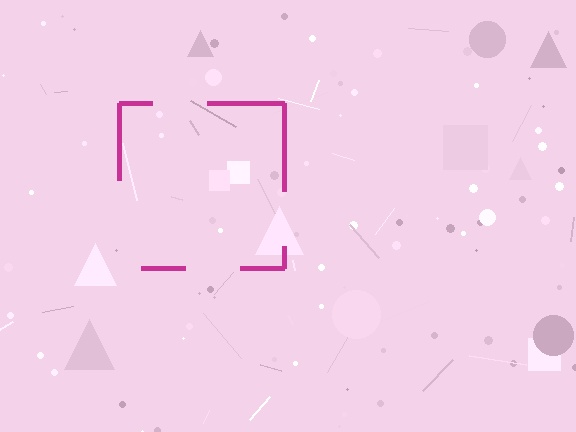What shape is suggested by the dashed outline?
The dashed outline suggests a square.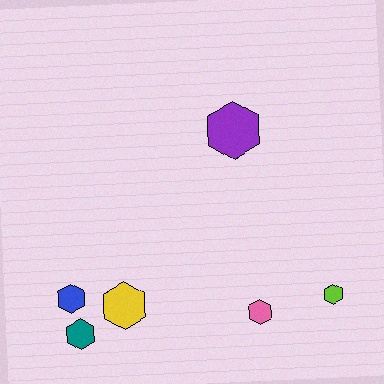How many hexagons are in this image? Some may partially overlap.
There are 6 hexagons.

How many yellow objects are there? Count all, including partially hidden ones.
There is 1 yellow object.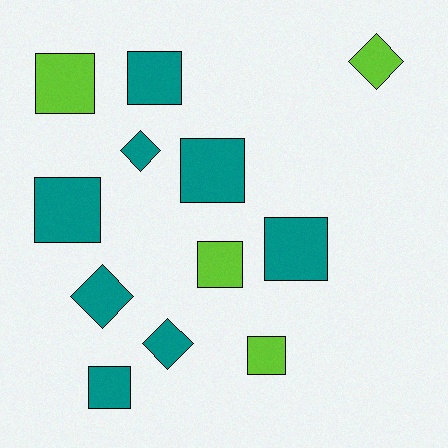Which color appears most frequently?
Teal, with 8 objects.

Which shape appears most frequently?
Square, with 8 objects.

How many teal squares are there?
There are 5 teal squares.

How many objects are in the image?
There are 12 objects.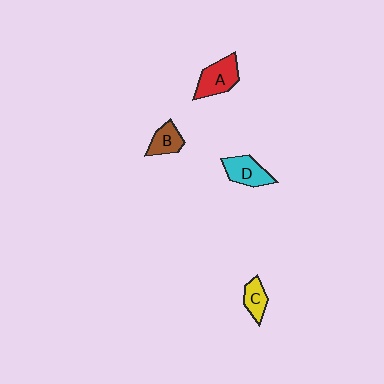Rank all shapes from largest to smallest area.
From largest to smallest: A (red), D (cyan), B (brown), C (yellow).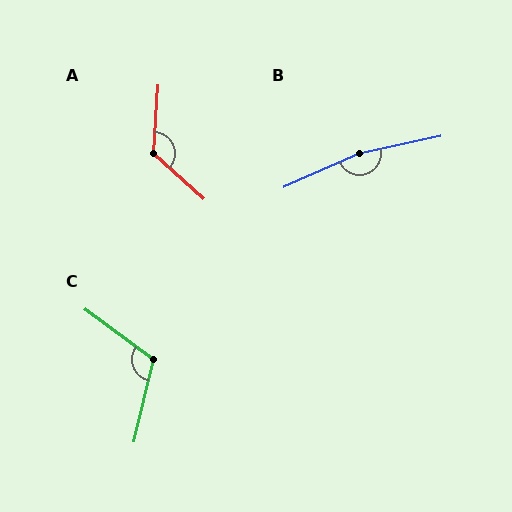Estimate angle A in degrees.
Approximately 128 degrees.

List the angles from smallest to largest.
C (114°), A (128°), B (168°).